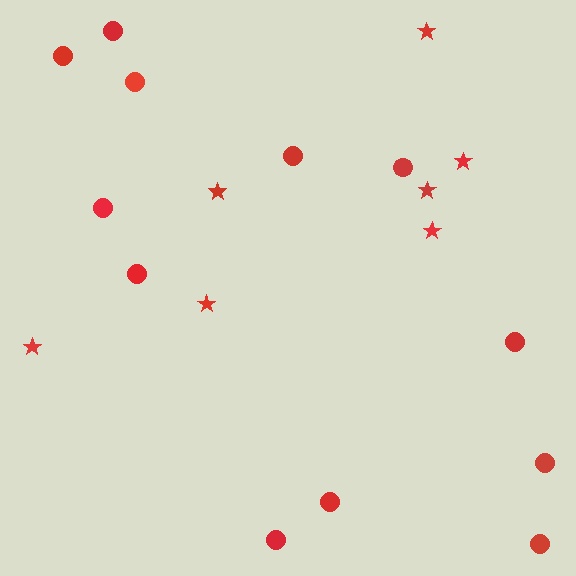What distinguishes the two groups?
There are 2 groups: one group of circles (12) and one group of stars (7).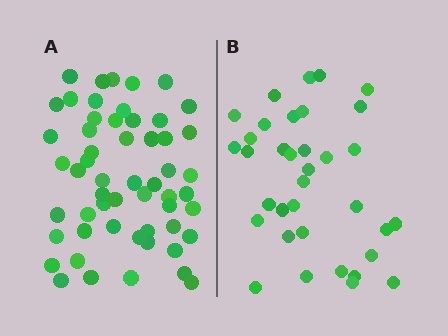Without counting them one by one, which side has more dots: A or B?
Region A (the left region) has more dots.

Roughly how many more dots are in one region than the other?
Region A has approximately 20 more dots than region B.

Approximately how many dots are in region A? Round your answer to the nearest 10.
About 60 dots. (The exact count is 55, which rounds to 60.)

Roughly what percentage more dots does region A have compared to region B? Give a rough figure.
About 55% more.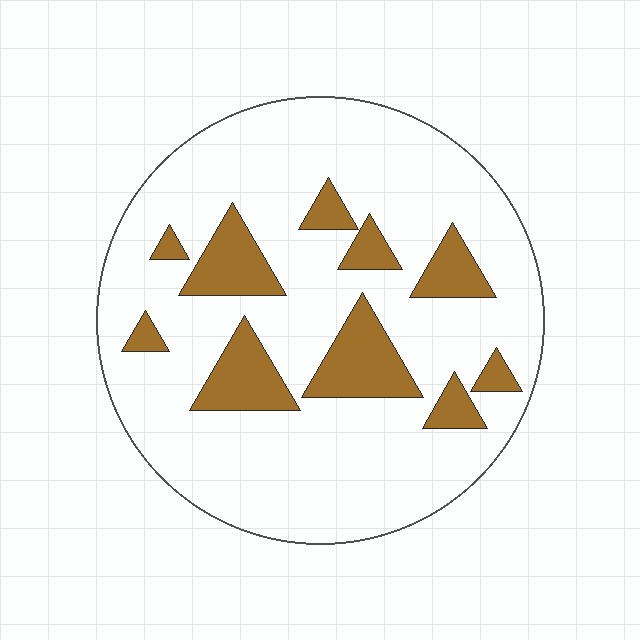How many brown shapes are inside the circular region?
10.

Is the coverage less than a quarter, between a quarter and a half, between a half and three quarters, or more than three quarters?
Less than a quarter.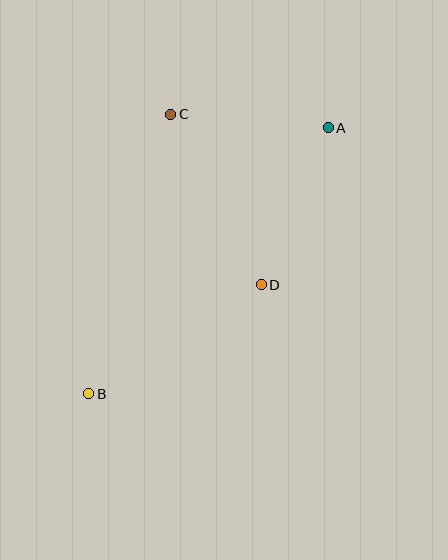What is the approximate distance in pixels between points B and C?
The distance between B and C is approximately 291 pixels.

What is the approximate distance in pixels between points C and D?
The distance between C and D is approximately 193 pixels.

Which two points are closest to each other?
Points A and C are closest to each other.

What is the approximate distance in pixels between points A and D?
The distance between A and D is approximately 171 pixels.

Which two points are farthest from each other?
Points A and B are farthest from each other.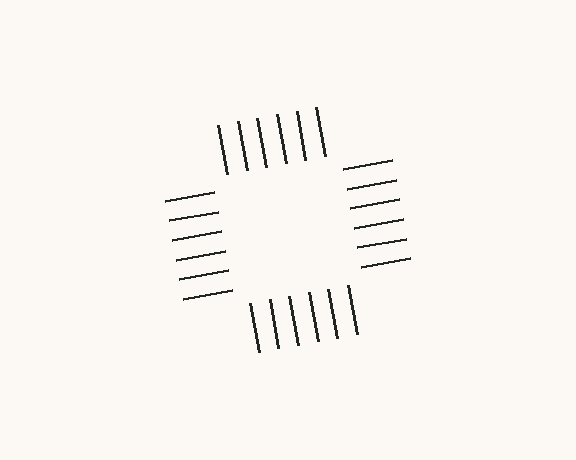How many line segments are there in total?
24 — 6 along each of the 4 edges.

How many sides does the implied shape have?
4 sides — the line-ends trace a square.